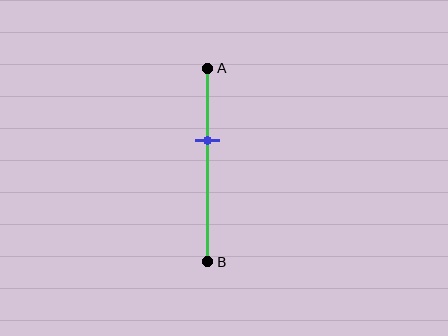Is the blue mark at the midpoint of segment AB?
No, the mark is at about 40% from A, not at the 50% midpoint.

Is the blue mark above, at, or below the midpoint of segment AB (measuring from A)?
The blue mark is above the midpoint of segment AB.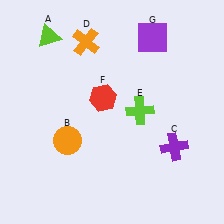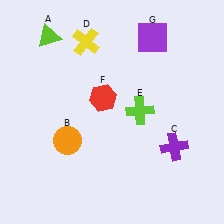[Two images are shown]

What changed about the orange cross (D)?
In Image 1, D is orange. In Image 2, it changed to yellow.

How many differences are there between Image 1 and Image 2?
There is 1 difference between the two images.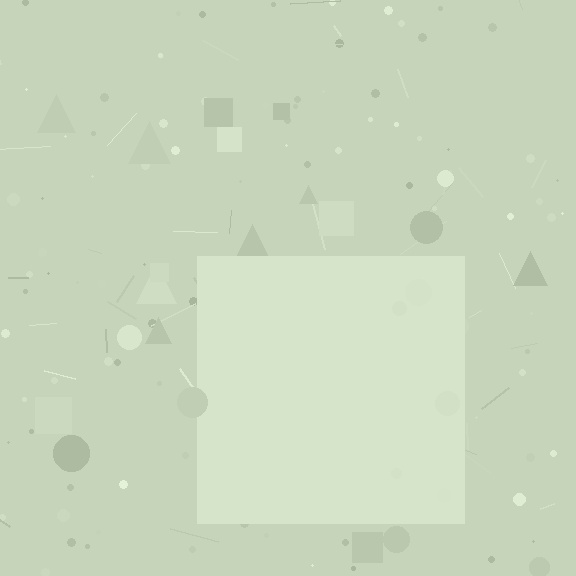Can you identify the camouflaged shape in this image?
The camouflaged shape is a square.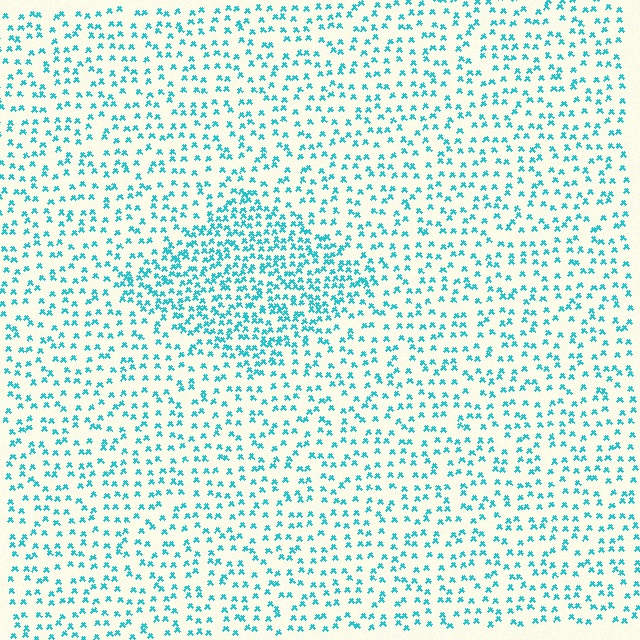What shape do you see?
I see a diamond.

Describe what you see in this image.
The image contains small cyan elements arranged at two different densities. A diamond-shaped region is visible where the elements are more densely packed than the surrounding area.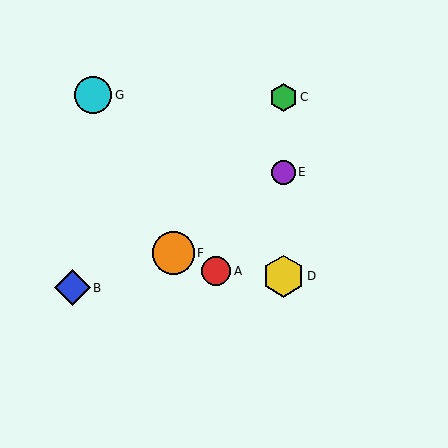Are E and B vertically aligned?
No, E is at x≈283 and B is at x≈72.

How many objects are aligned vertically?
3 objects (C, D, E) are aligned vertically.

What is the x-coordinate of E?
Object E is at x≈283.